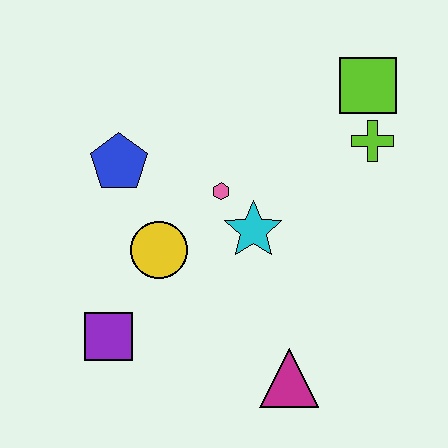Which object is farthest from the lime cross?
The purple square is farthest from the lime cross.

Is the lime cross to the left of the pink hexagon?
No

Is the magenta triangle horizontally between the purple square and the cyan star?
No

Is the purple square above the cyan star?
No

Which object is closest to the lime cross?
The lime square is closest to the lime cross.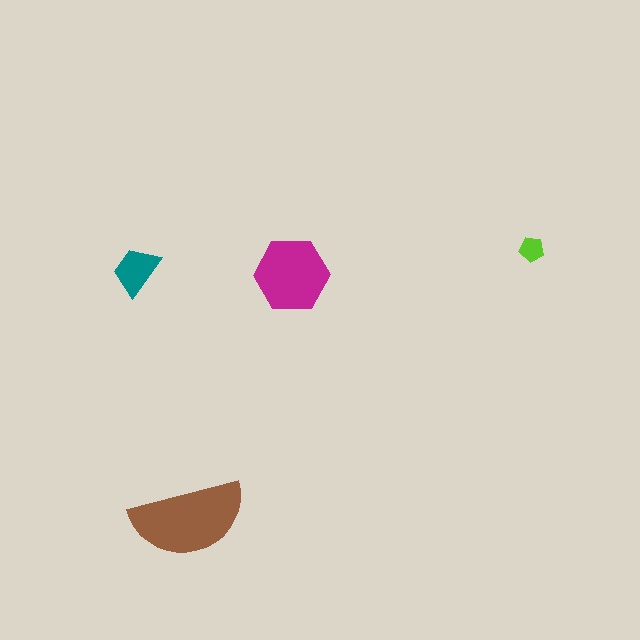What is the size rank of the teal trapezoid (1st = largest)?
3rd.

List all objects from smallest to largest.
The lime pentagon, the teal trapezoid, the magenta hexagon, the brown semicircle.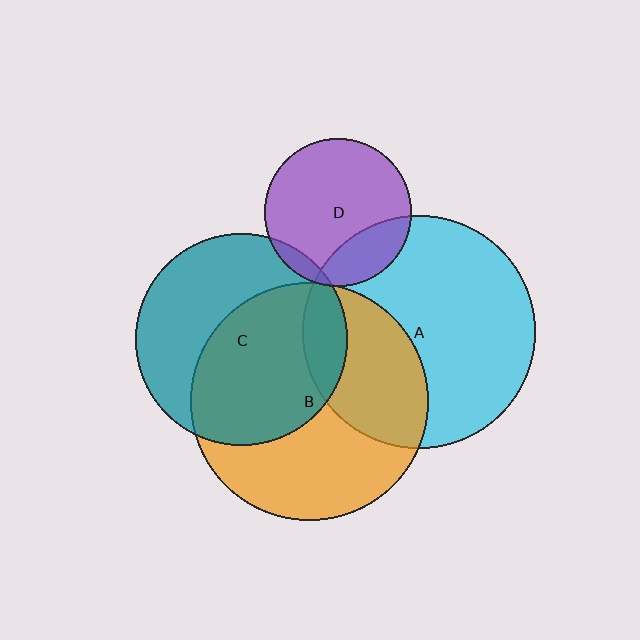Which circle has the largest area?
Circle B (orange).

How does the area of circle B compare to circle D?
Approximately 2.6 times.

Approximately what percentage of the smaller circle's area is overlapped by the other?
Approximately 10%.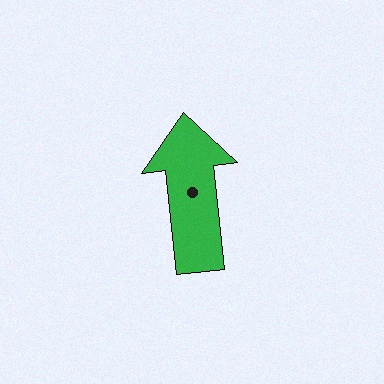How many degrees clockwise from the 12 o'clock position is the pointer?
Approximately 354 degrees.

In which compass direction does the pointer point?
North.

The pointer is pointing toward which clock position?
Roughly 12 o'clock.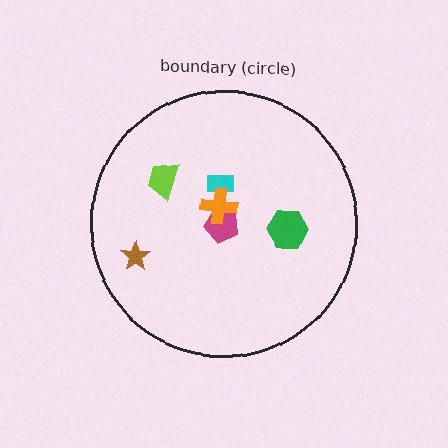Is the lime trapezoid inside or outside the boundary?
Inside.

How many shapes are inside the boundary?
6 inside, 0 outside.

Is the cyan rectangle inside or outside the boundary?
Inside.